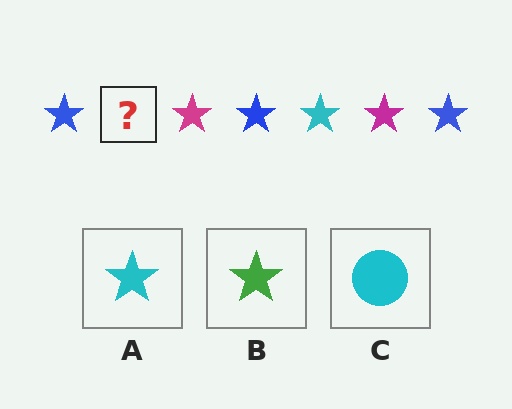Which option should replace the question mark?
Option A.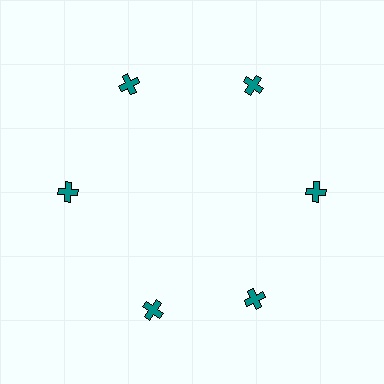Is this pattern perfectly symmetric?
No. The 6 teal crosses are arranged in a ring, but one element near the 7 o'clock position is rotated out of alignment along the ring, breaking the 6-fold rotational symmetry.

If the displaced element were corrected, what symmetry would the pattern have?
It would have 6-fold rotational symmetry — the pattern would map onto itself every 60 degrees.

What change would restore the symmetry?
The symmetry would be restored by rotating it back into even spacing with its neighbors so that all 6 crosses sit at equal angles and equal distance from the center.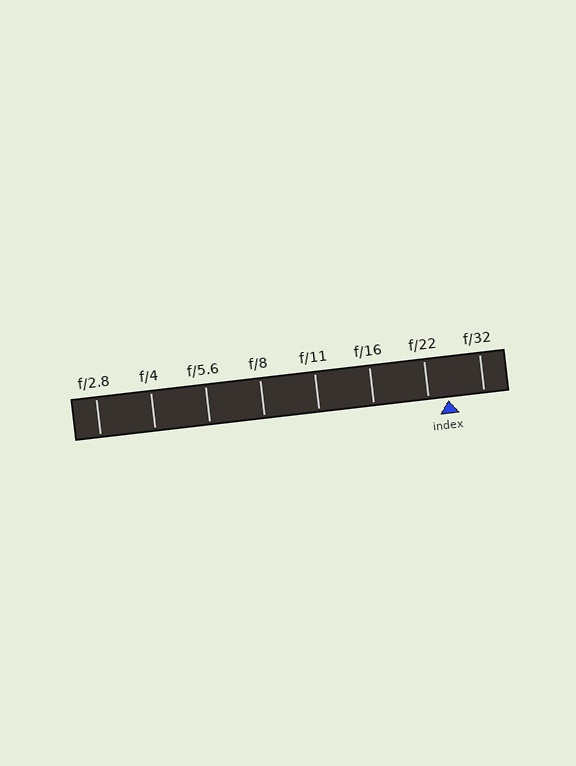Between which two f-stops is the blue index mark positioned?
The index mark is between f/22 and f/32.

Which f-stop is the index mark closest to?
The index mark is closest to f/22.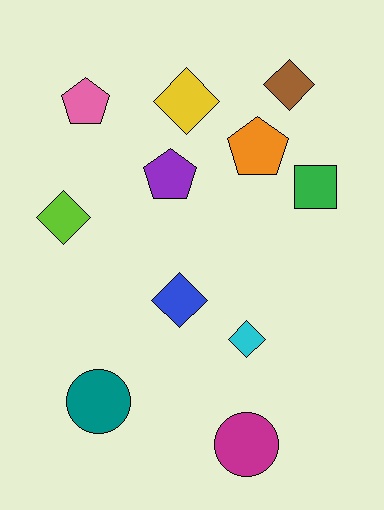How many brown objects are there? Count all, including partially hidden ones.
There is 1 brown object.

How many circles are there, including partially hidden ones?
There are 2 circles.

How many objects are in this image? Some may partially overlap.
There are 11 objects.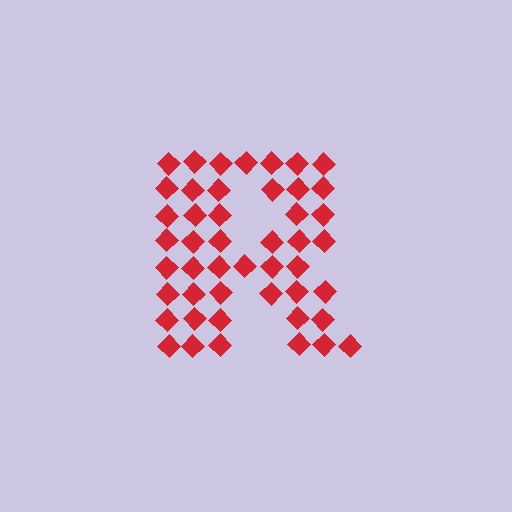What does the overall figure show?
The overall figure shows the letter R.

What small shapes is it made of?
It is made of small diamonds.